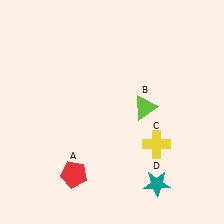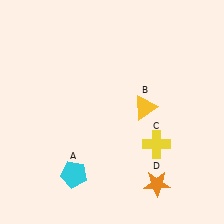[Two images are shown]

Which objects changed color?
A changed from red to cyan. B changed from lime to yellow. D changed from teal to orange.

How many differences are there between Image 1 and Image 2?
There are 3 differences between the two images.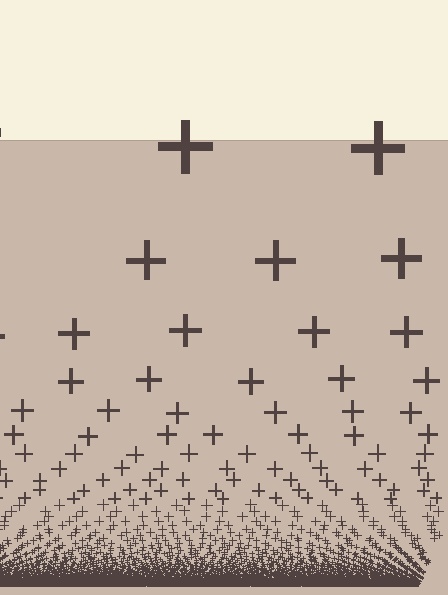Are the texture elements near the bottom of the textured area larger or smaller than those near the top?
Smaller. The gradient is inverted — elements near the bottom are smaller and denser.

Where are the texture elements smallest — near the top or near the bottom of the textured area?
Near the bottom.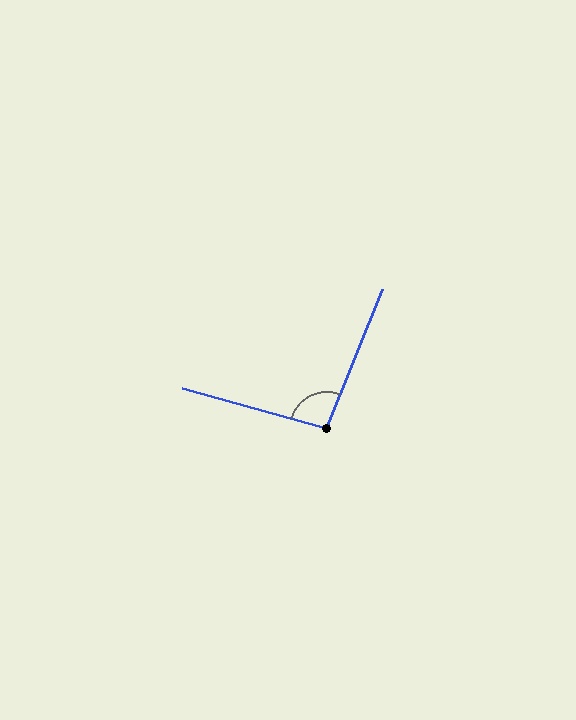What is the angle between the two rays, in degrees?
Approximately 96 degrees.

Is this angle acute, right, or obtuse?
It is obtuse.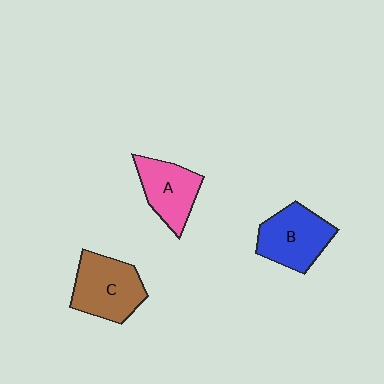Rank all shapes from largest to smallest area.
From largest to smallest: C (brown), B (blue), A (pink).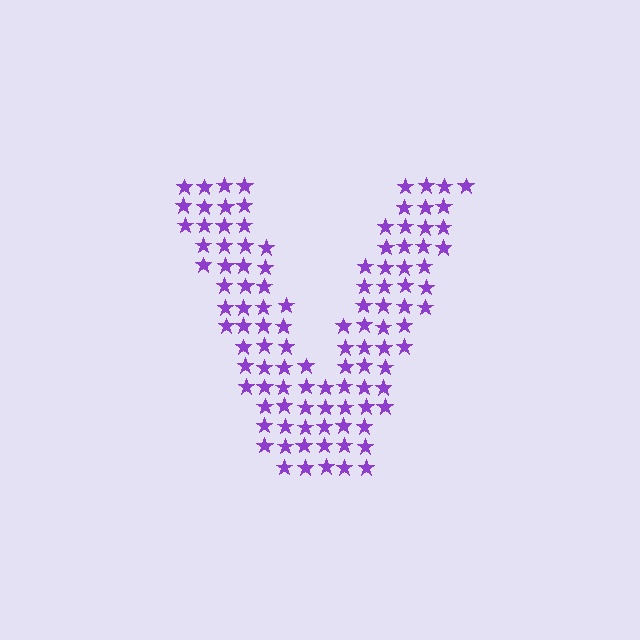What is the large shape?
The large shape is the letter V.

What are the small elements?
The small elements are stars.